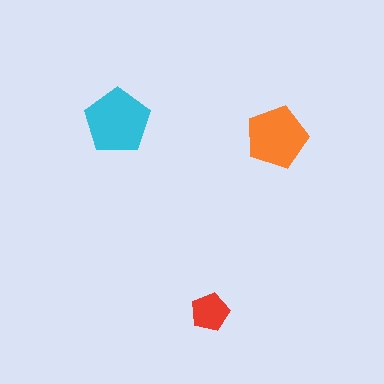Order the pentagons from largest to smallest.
the cyan one, the orange one, the red one.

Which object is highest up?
The cyan pentagon is topmost.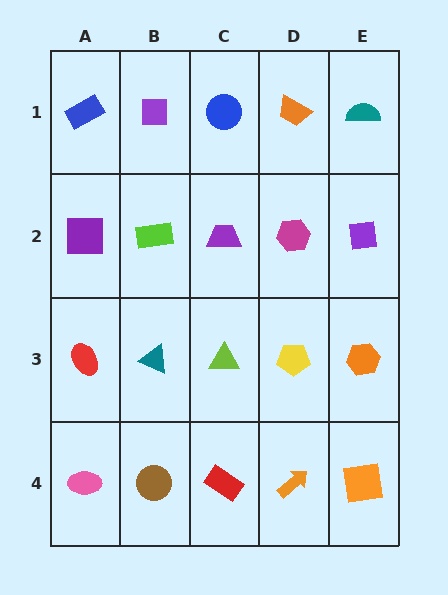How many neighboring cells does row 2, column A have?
3.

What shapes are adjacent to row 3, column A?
A purple square (row 2, column A), a pink ellipse (row 4, column A), a teal triangle (row 3, column B).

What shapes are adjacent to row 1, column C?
A purple trapezoid (row 2, column C), a purple square (row 1, column B), an orange trapezoid (row 1, column D).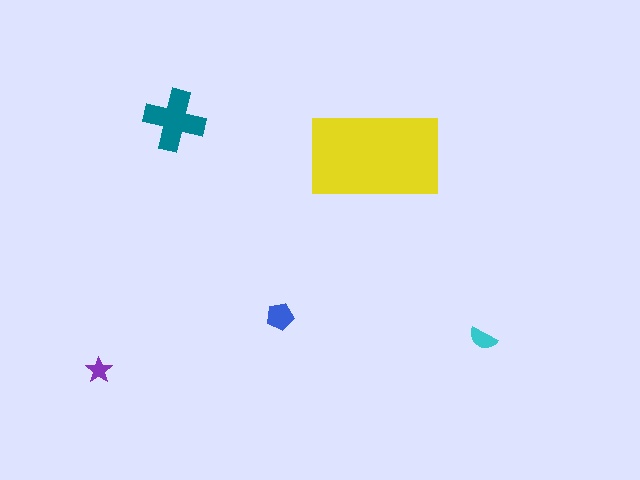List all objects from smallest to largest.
The purple star, the cyan semicircle, the blue pentagon, the teal cross, the yellow rectangle.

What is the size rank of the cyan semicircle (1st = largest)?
4th.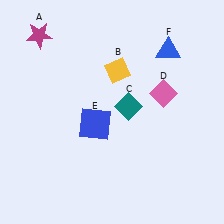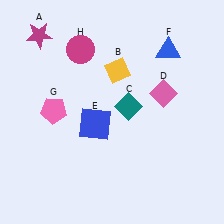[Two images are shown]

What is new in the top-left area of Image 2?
A pink pentagon (G) was added in the top-left area of Image 2.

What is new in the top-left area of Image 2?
A magenta circle (H) was added in the top-left area of Image 2.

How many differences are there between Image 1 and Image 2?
There are 2 differences between the two images.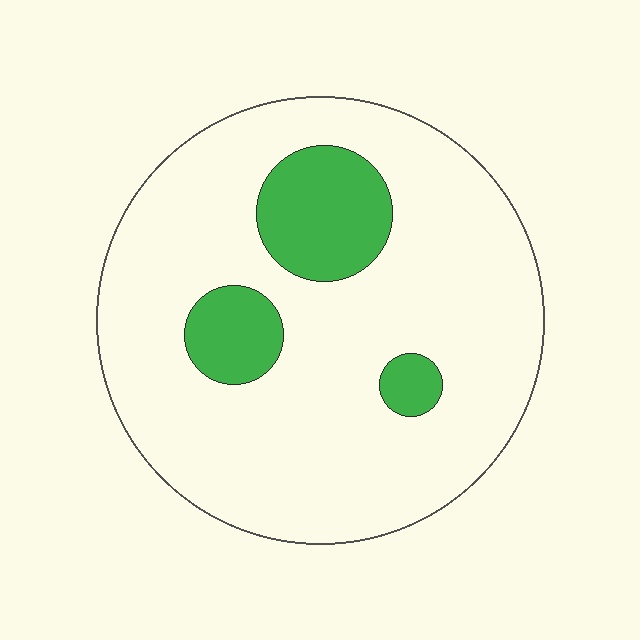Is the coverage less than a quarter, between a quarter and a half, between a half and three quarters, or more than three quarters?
Less than a quarter.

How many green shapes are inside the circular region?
3.